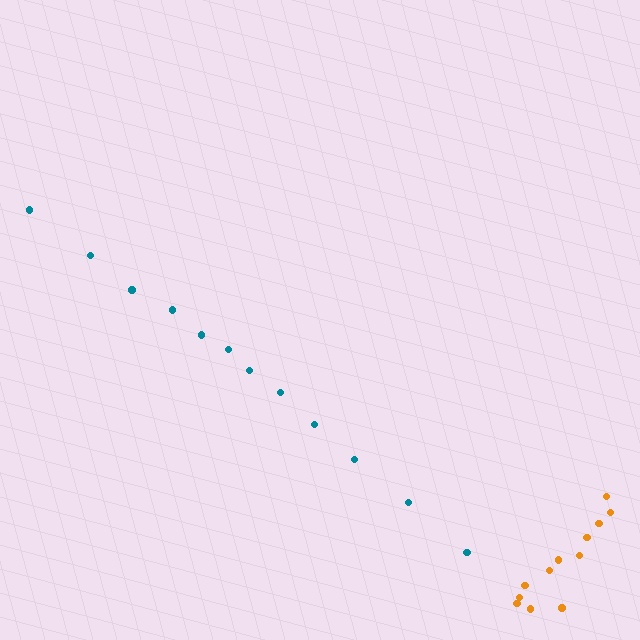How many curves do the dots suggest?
There are 2 distinct paths.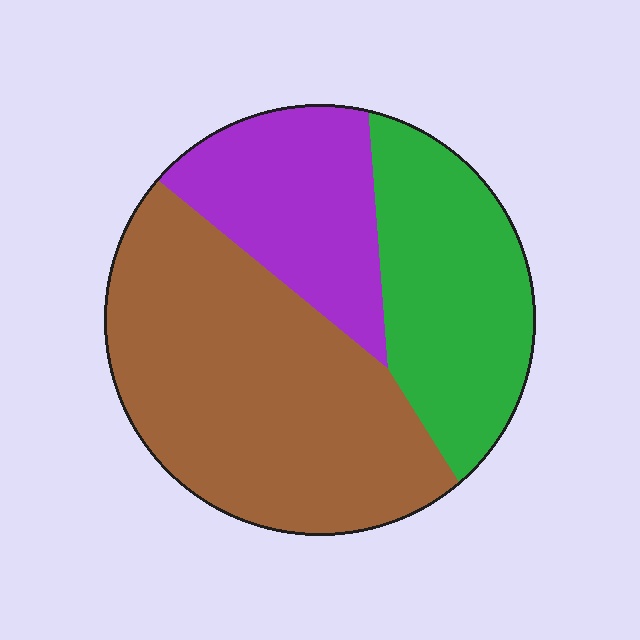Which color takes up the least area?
Purple, at roughly 20%.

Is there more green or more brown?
Brown.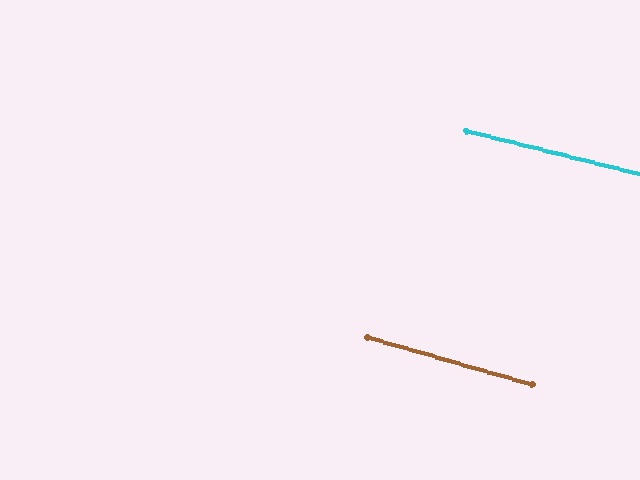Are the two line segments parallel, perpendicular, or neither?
Parallel — their directions differ by only 1.8°.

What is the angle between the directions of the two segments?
Approximately 2 degrees.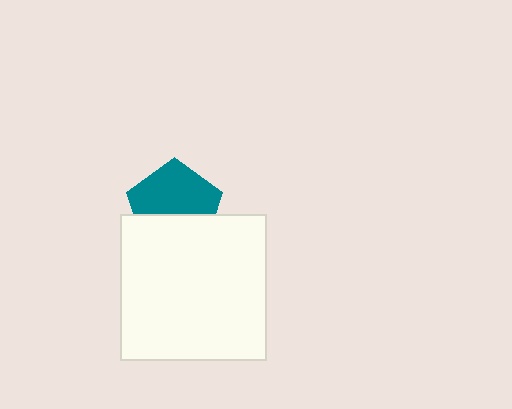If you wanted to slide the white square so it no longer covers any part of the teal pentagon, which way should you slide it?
Slide it down — that is the most direct way to separate the two shapes.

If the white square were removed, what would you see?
You would see the complete teal pentagon.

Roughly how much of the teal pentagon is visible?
About half of it is visible (roughly 58%).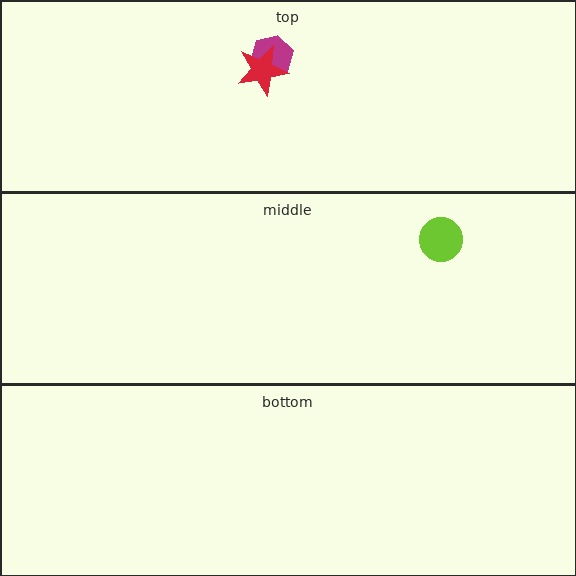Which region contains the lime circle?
The middle region.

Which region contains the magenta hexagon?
The top region.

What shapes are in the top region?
The magenta hexagon, the red star.